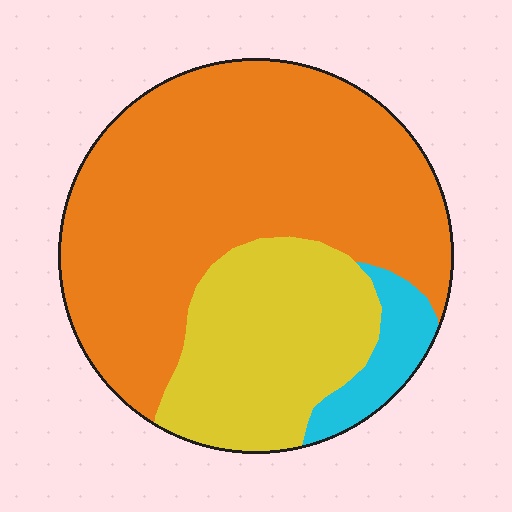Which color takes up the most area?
Orange, at roughly 65%.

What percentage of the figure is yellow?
Yellow takes up about one quarter (1/4) of the figure.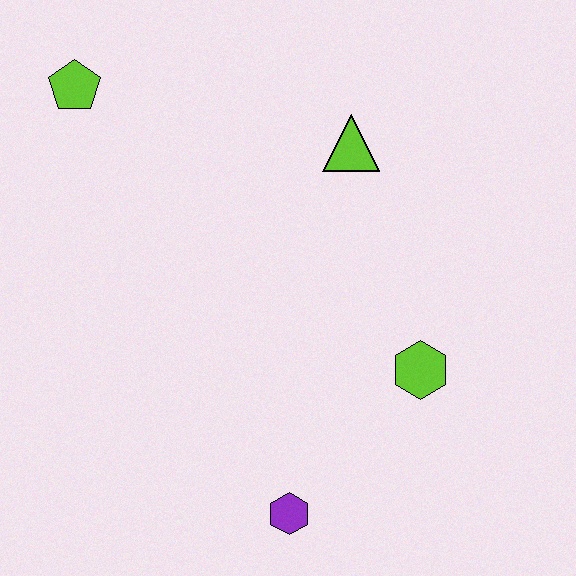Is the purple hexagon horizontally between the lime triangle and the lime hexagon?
No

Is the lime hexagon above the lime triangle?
No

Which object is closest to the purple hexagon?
The lime hexagon is closest to the purple hexagon.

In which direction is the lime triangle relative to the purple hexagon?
The lime triangle is above the purple hexagon.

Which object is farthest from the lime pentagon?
The purple hexagon is farthest from the lime pentagon.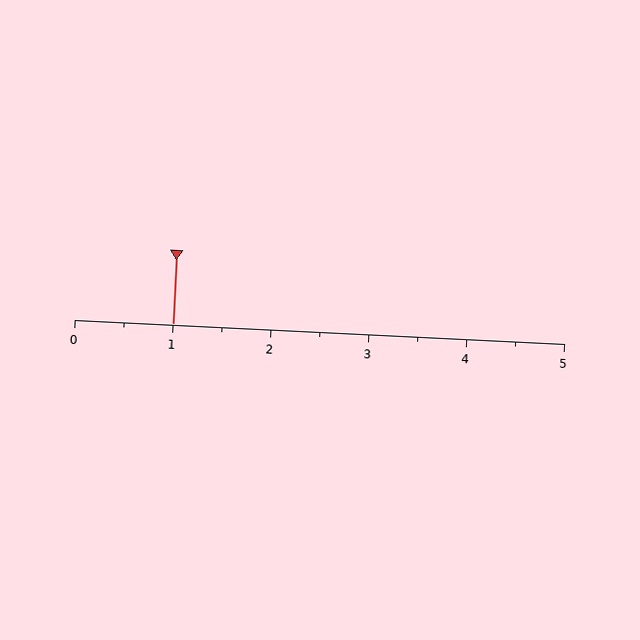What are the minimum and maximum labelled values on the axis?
The axis runs from 0 to 5.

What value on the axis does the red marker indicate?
The marker indicates approximately 1.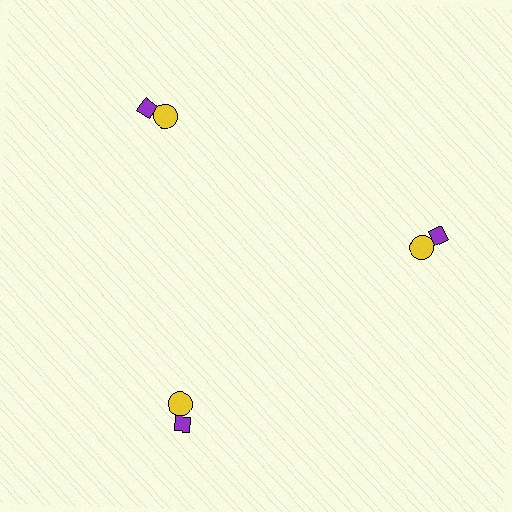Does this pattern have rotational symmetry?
Yes, this pattern has 3-fold rotational symmetry. It looks the same after rotating 120 degrees around the center.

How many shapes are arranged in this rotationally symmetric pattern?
There are 6 shapes, arranged in 3 groups of 2.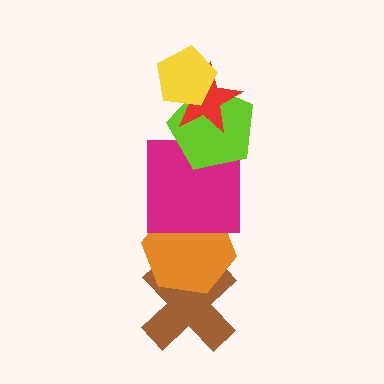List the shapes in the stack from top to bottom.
From top to bottom: the yellow pentagon, the red star, the lime pentagon, the magenta square, the orange hexagon, the brown cross.